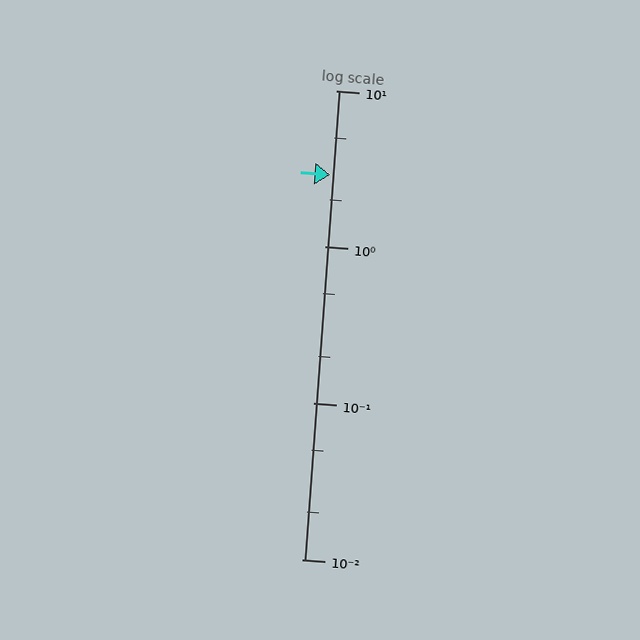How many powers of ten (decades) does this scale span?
The scale spans 3 decades, from 0.01 to 10.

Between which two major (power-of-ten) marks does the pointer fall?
The pointer is between 1 and 10.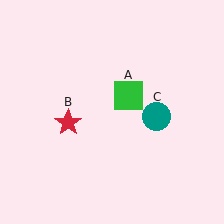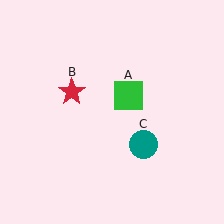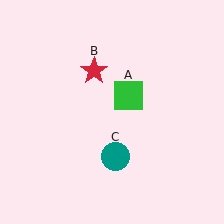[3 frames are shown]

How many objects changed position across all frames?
2 objects changed position: red star (object B), teal circle (object C).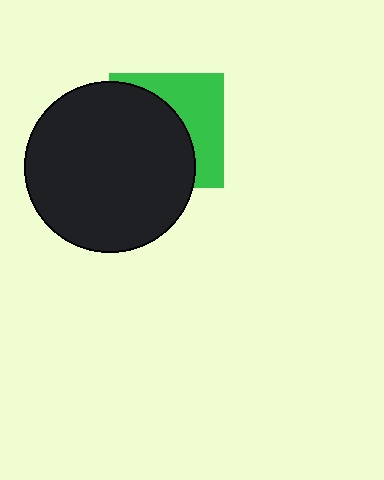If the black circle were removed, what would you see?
You would see the complete green square.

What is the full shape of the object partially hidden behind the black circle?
The partially hidden object is a green square.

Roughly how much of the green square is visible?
A small part of it is visible (roughly 42%).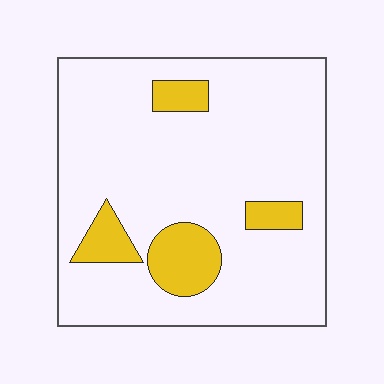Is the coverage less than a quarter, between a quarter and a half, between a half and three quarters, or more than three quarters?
Less than a quarter.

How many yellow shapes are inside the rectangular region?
4.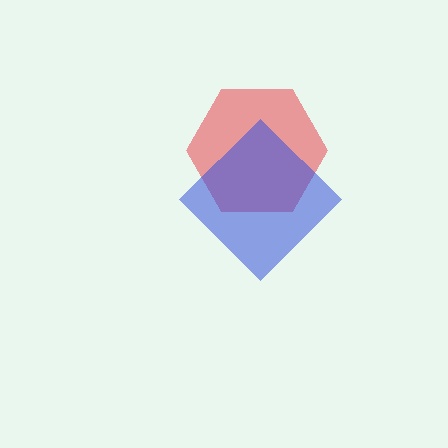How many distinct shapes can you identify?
There are 2 distinct shapes: a red hexagon, a blue diamond.